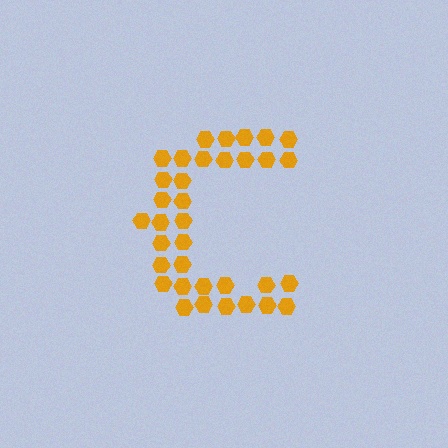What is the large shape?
The large shape is the letter C.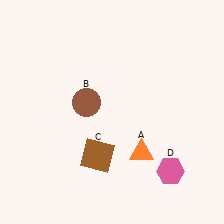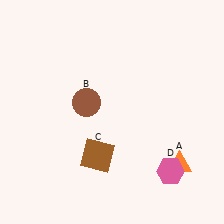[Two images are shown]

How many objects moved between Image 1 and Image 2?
1 object moved between the two images.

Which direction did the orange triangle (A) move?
The orange triangle (A) moved right.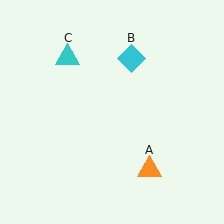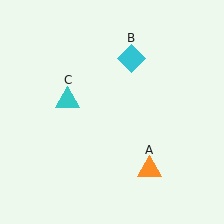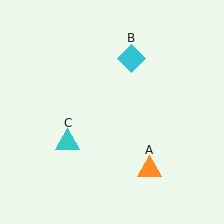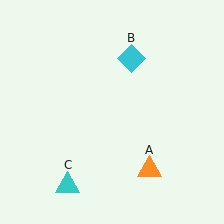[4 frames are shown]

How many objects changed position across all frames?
1 object changed position: cyan triangle (object C).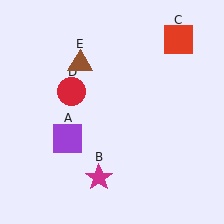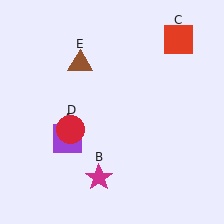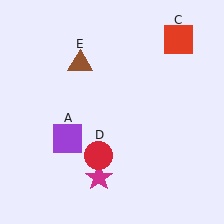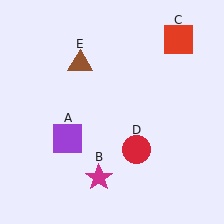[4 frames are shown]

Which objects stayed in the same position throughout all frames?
Purple square (object A) and magenta star (object B) and red square (object C) and brown triangle (object E) remained stationary.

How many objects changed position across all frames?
1 object changed position: red circle (object D).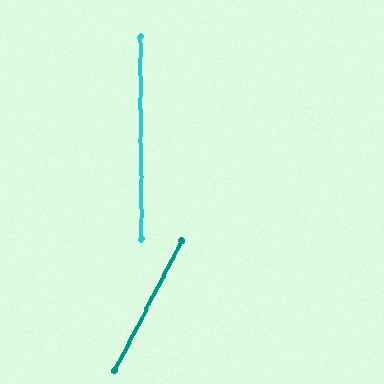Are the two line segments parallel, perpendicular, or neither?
Neither parallel nor perpendicular — they differ by about 28°.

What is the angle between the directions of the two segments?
Approximately 28 degrees.